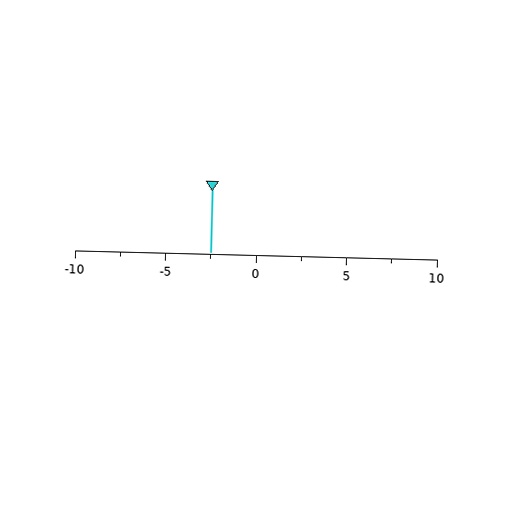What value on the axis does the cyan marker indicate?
The marker indicates approximately -2.5.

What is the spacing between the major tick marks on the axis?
The major ticks are spaced 5 apart.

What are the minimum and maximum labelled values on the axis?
The axis runs from -10 to 10.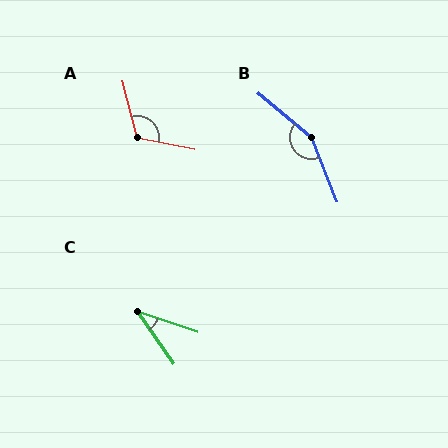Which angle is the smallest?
C, at approximately 37 degrees.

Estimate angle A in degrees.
Approximately 115 degrees.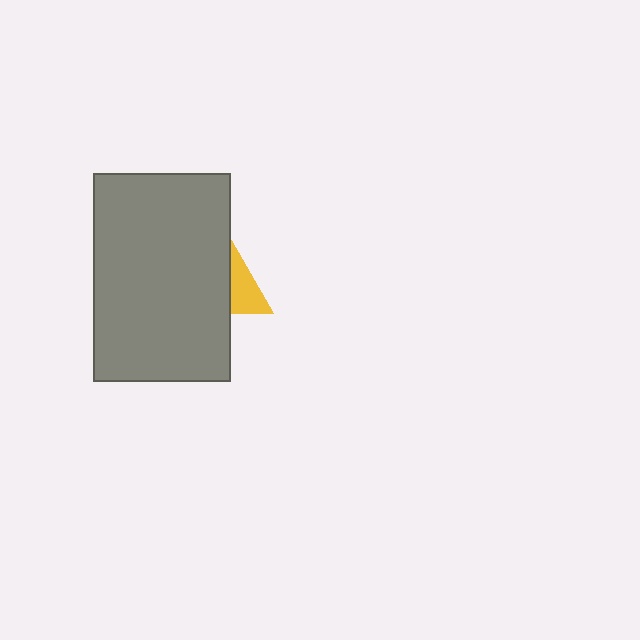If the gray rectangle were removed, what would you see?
You would see the complete yellow triangle.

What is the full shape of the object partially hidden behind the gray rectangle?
The partially hidden object is a yellow triangle.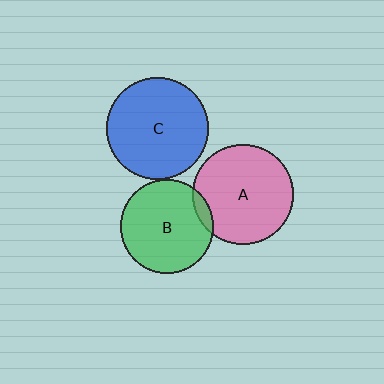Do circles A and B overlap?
Yes.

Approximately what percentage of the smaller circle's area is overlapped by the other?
Approximately 5%.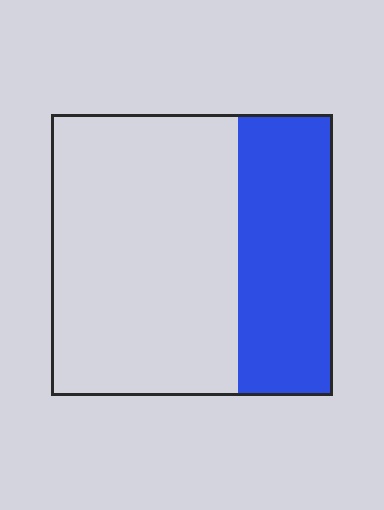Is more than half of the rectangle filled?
No.